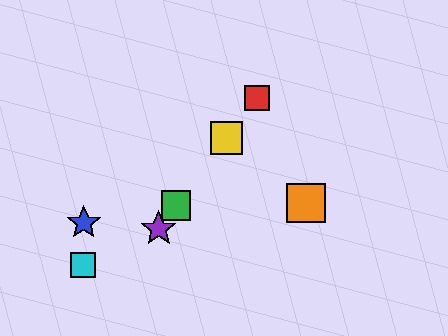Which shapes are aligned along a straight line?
The red square, the green square, the yellow square, the purple star are aligned along a straight line.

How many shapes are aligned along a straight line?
4 shapes (the red square, the green square, the yellow square, the purple star) are aligned along a straight line.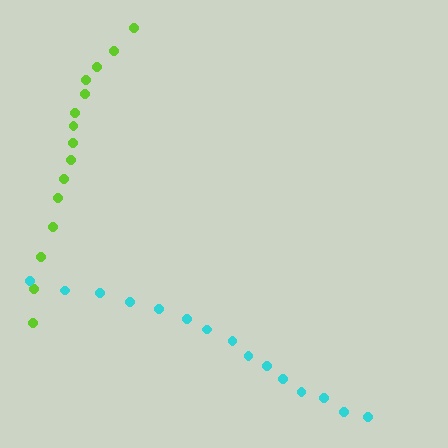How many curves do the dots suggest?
There are 2 distinct paths.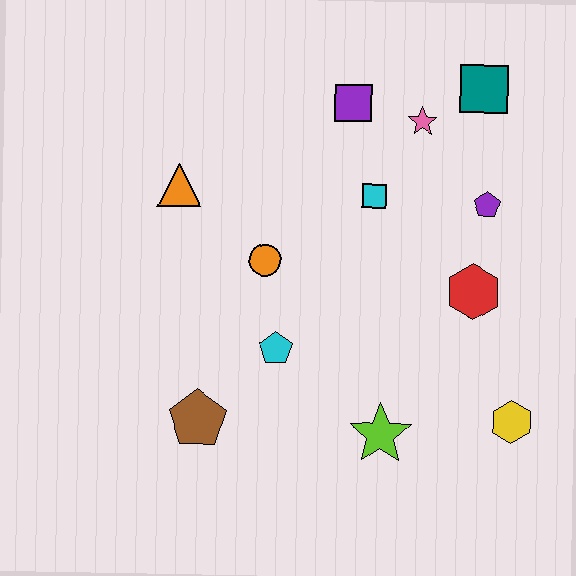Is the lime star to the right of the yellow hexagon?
No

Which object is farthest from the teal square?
The brown pentagon is farthest from the teal square.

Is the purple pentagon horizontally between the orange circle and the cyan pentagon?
No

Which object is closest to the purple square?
The pink star is closest to the purple square.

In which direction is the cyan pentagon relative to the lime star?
The cyan pentagon is to the left of the lime star.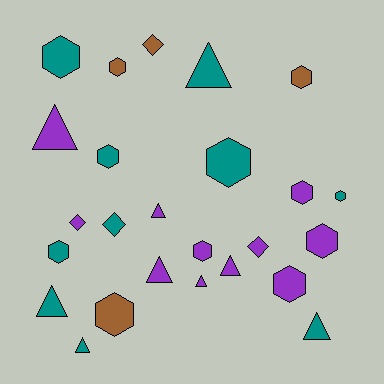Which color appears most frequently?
Purple, with 11 objects.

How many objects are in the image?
There are 25 objects.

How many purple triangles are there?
There are 5 purple triangles.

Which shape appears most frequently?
Hexagon, with 12 objects.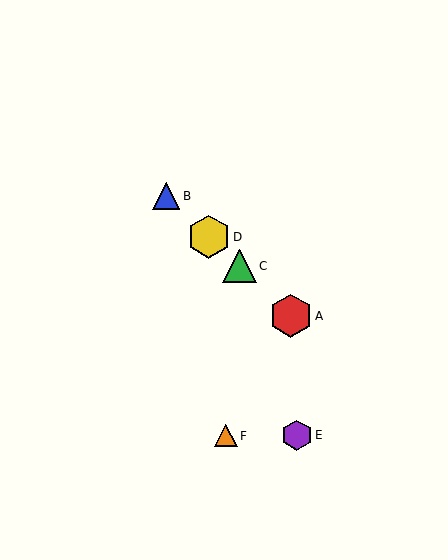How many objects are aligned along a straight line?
4 objects (A, B, C, D) are aligned along a straight line.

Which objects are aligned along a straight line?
Objects A, B, C, D are aligned along a straight line.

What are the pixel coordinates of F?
Object F is at (226, 436).